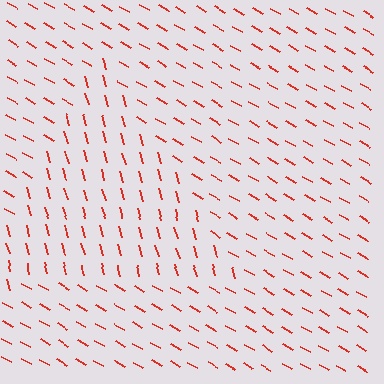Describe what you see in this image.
The image is filled with small red line segments. A triangle region in the image has lines oriented differently from the surrounding lines, creating a visible texture boundary.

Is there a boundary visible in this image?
Yes, there is a texture boundary formed by a change in line orientation.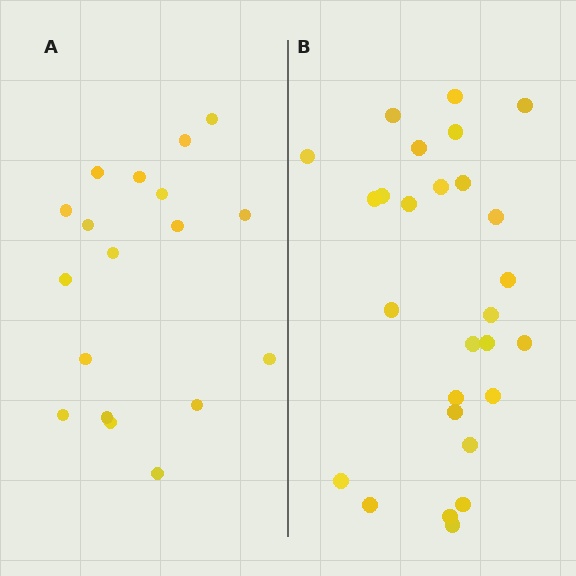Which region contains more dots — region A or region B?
Region B (the right region) has more dots.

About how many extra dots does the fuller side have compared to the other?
Region B has roughly 8 or so more dots than region A.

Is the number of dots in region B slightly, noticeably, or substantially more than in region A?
Region B has substantially more. The ratio is roughly 1.5 to 1.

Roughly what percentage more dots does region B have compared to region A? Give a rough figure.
About 50% more.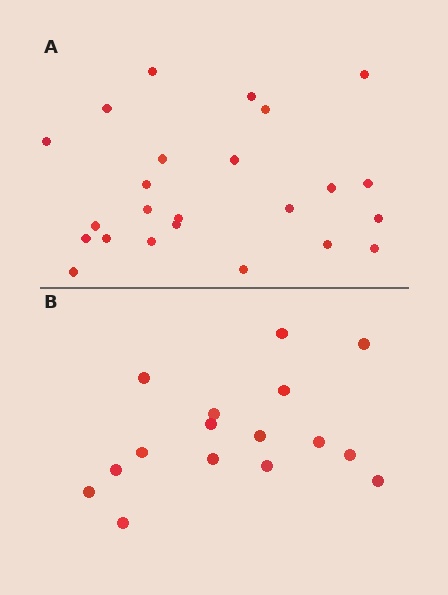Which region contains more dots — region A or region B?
Region A (the top region) has more dots.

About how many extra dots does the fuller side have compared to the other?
Region A has roughly 8 or so more dots than region B.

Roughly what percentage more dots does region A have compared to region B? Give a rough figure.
About 50% more.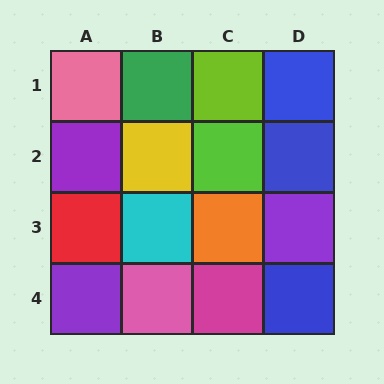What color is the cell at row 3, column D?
Purple.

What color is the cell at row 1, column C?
Lime.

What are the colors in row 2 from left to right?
Purple, yellow, lime, blue.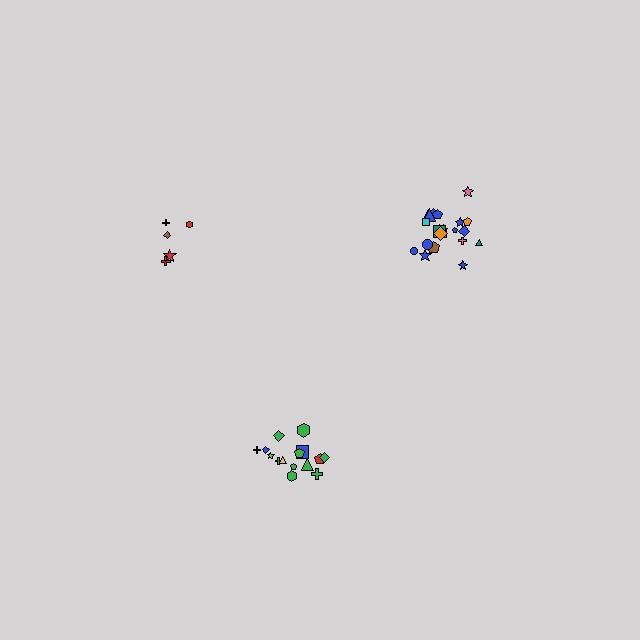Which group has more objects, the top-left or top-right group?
The top-right group.